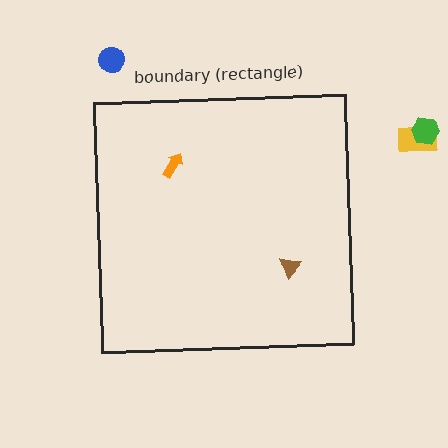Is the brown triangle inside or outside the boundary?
Inside.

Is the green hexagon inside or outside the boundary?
Outside.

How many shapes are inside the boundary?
2 inside, 3 outside.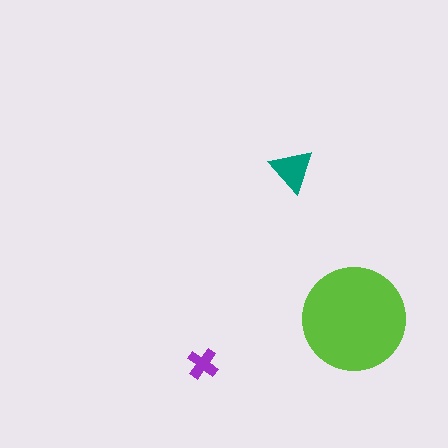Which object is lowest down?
The purple cross is bottommost.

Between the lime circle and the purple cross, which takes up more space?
The lime circle.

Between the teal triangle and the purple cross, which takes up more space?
The teal triangle.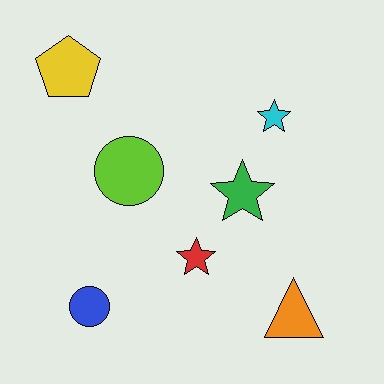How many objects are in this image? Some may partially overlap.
There are 7 objects.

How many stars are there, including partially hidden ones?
There are 3 stars.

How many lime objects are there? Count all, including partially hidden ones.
There is 1 lime object.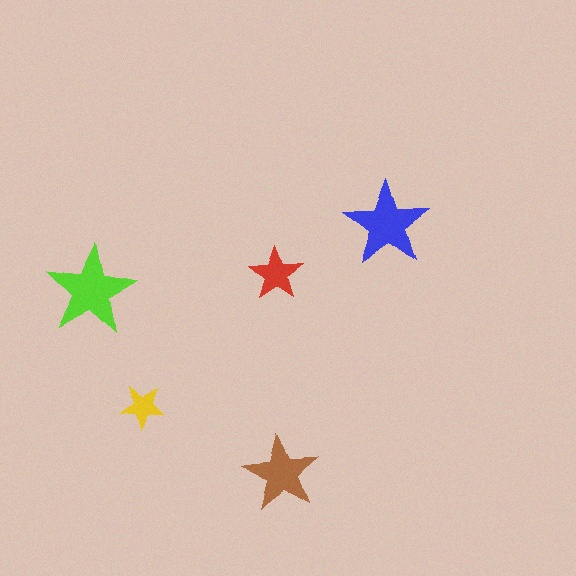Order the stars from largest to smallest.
the lime one, the blue one, the brown one, the red one, the yellow one.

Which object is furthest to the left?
The lime star is leftmost.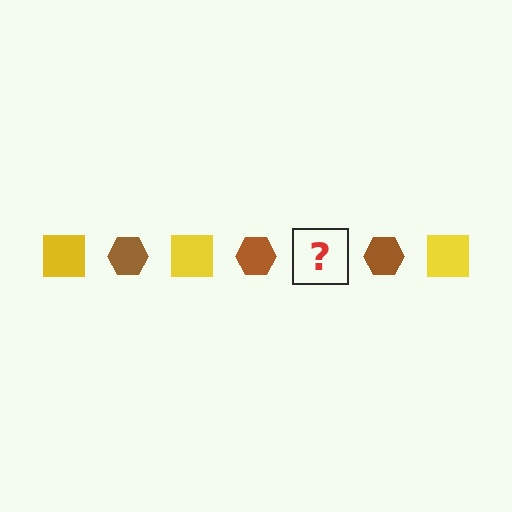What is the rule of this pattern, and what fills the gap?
The rule is that the pattern alternates between yellow square and brown hexagon. The gap should be filled with a yellow square.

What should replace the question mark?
The question mark should be replaced with a yellow square.